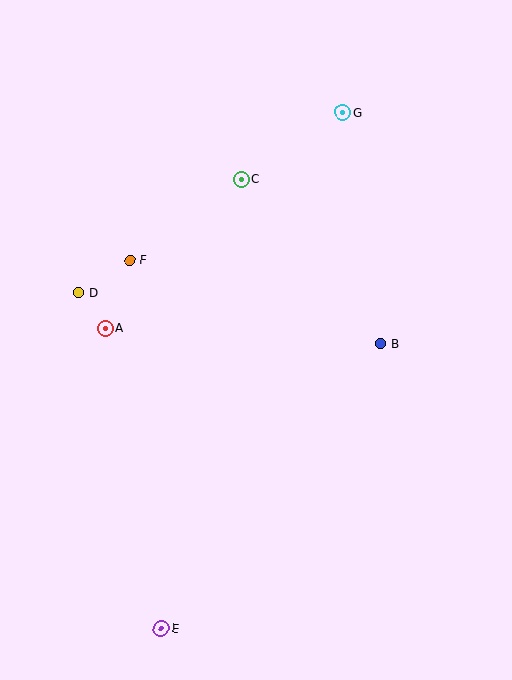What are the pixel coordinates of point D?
Point D is at (79, 292).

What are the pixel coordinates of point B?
Point B is at (381, 344).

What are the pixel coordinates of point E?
Point E is at (161, 628).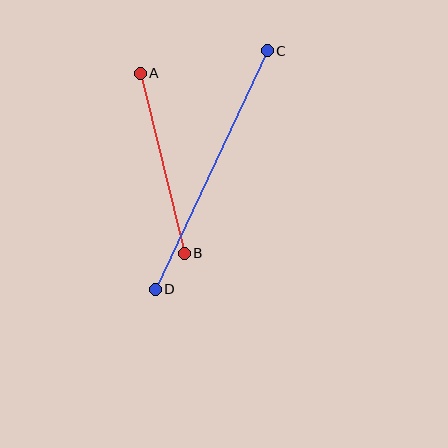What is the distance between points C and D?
The distance is approximately 263 pixels.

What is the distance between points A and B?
The distance is approximately 185 pixels.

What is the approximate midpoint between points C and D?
The midpoint is at approximately (211, 170) pixels.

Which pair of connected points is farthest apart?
Points C and D are farthest apart.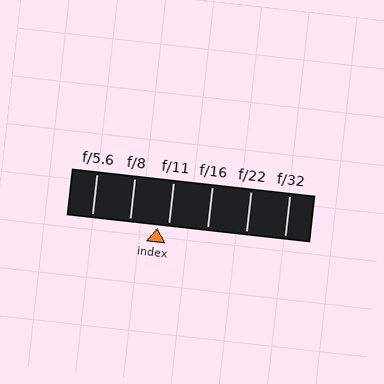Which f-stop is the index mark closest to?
The index mark is closest to f/11.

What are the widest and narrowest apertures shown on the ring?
The widest aperture shown is f/5.6 and the narrowest is f/32.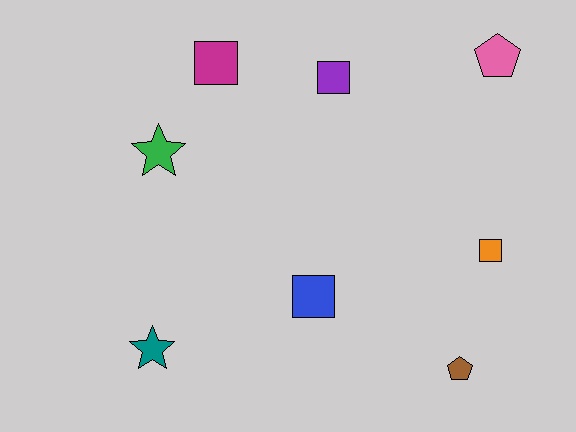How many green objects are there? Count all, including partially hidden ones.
There is 1 green object.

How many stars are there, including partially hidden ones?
There are 2 stars.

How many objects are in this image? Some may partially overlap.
There are 8 objects.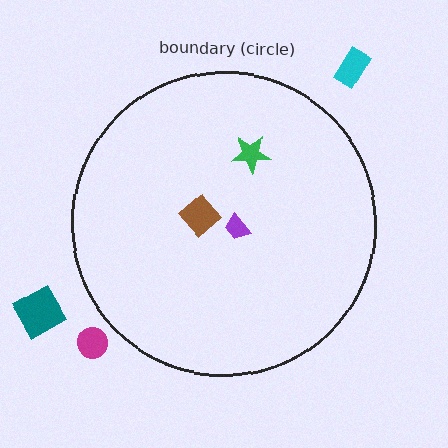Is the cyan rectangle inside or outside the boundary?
Outside.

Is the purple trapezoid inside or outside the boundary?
Inside.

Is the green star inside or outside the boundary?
Inside.